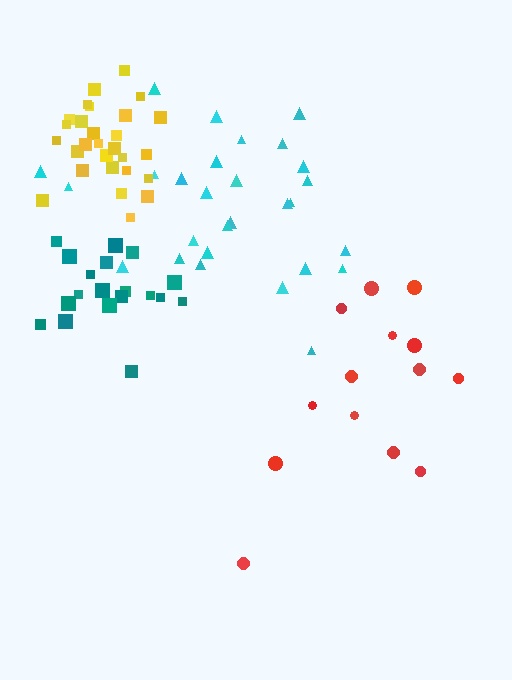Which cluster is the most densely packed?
Yellow.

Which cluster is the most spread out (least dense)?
Red.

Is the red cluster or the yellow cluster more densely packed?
Yellow.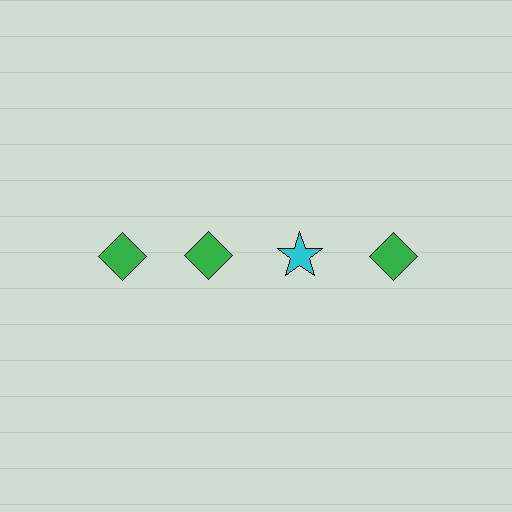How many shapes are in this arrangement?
There are 4 shapes arranged in a grid pattern.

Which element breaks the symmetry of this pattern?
The cyan star in the top row, center column breaks the symmetry. All other shapes are green diamonds.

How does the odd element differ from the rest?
It differs in both color (cyan instead of green) and shape (star instead of diamond).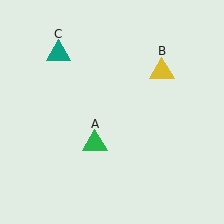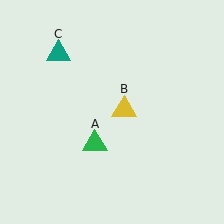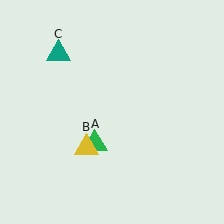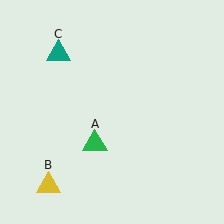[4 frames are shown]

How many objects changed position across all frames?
1 object changed position: yellow triangle (object B).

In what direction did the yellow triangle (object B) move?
The yellow triangle (object B) moved down and to the left.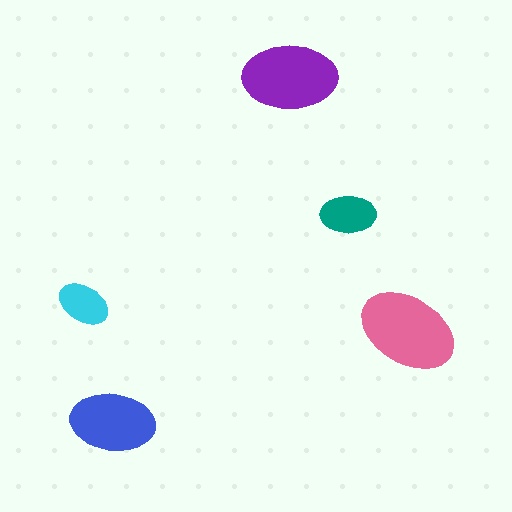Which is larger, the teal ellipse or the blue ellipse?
The blue one.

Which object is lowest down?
The blue ellipse is bottommost.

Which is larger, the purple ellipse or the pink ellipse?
The pink one.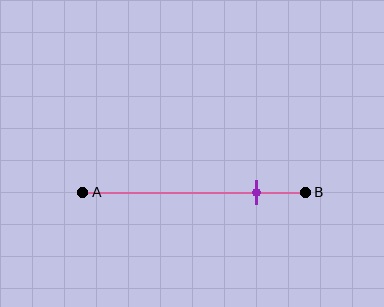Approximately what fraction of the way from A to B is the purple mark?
The purple mark is approximately 80% of the way from A to B.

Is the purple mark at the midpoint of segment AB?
No, the mark is at about 80% from A, not at the 50% midpoint.